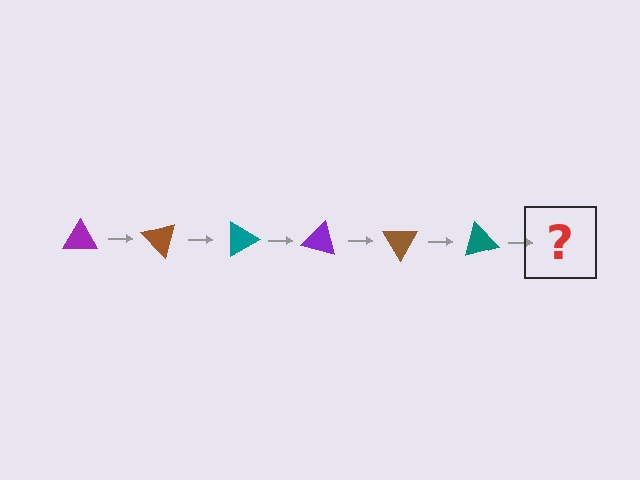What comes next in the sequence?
The next element should be a purple triangle, rotated 270 degrees from the start.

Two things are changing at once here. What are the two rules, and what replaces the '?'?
The two rules are that it rotates 45 degrees each step and the color cycles through purple, brown, and teal. The '?' should be a purple triangle, rotated 270 degrees from the start.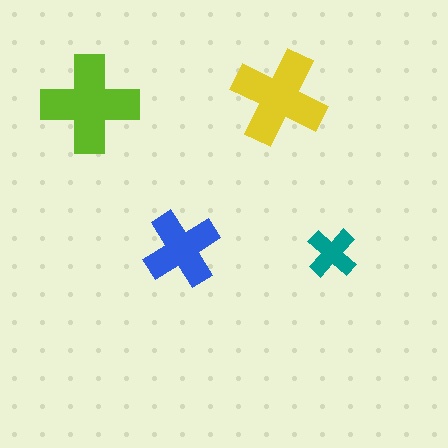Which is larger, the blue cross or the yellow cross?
The yellow one.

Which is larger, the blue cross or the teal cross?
The blue one.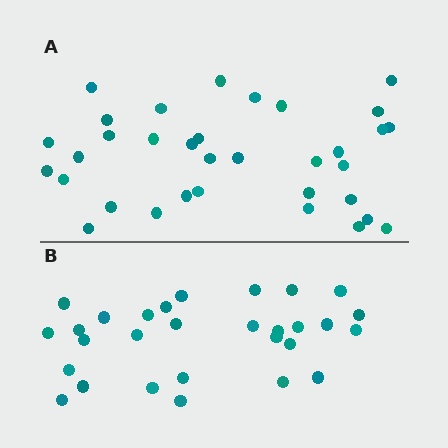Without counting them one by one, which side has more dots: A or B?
Region A (the top region) has more dots.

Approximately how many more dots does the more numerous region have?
Region A has about 5 more dots than region B.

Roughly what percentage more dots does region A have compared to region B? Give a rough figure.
About 15% more.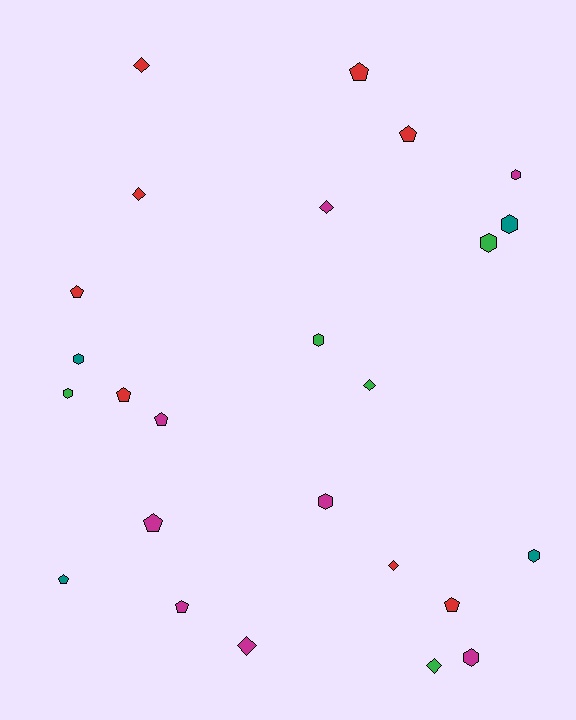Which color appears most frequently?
Red, with 8 objects.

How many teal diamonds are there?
There are no teal diamonds.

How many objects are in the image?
There are 25 objects.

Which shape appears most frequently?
Hexagon, with 9 objects.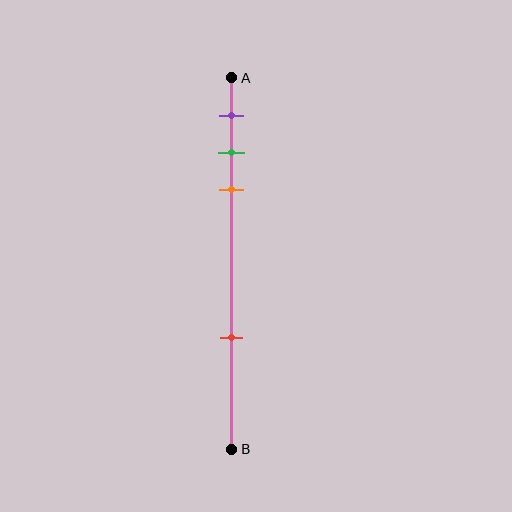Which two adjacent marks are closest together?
The green and orange marks are the closest adjacent pair.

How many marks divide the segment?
There are 4 marks dividing the segment.